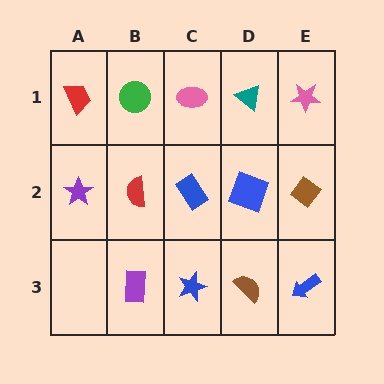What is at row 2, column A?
A purple star.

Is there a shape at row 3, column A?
No, that cell is empty.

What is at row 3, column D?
A brown semicircle.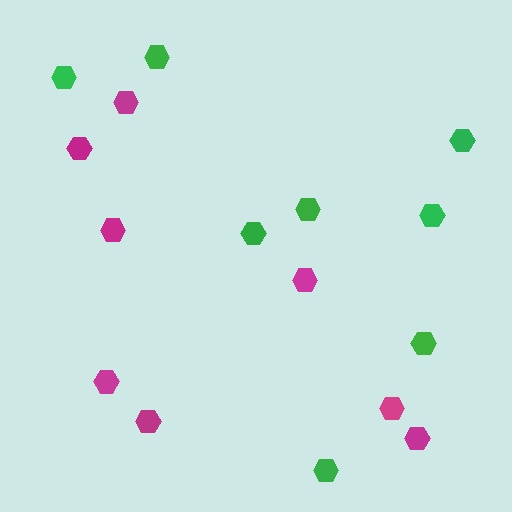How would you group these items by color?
There are 2 groups: one group of magenta hexagons (8) and one group of green hexagons (8).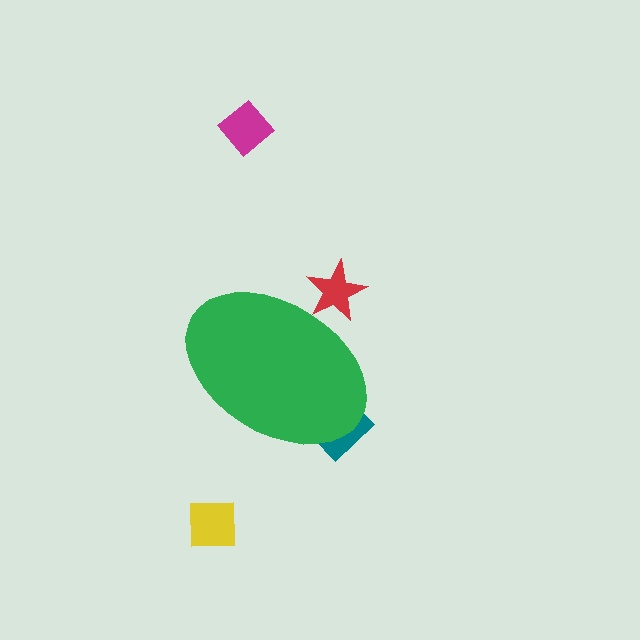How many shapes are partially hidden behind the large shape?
2 shapes are partially hidden.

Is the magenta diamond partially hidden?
No, the magenta diamond is fully visible.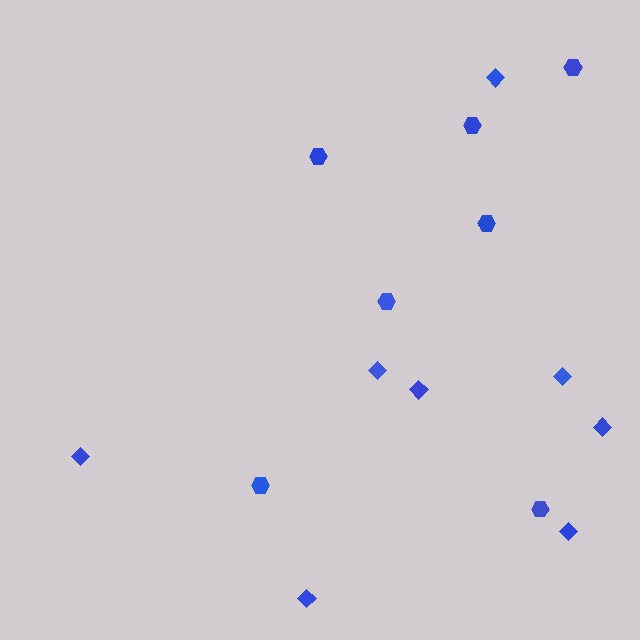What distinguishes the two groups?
There are 2 groups: one group of diamonds (8) and one group of hexagons (7).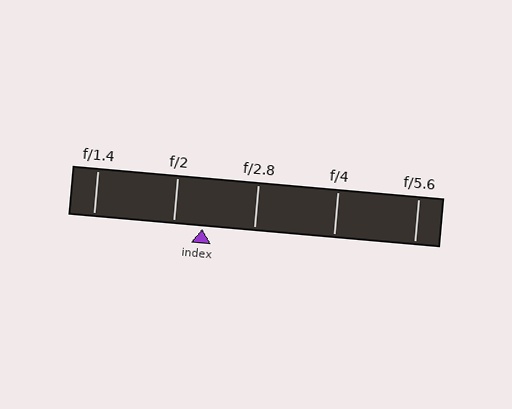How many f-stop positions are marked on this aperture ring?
There are 5 f-stop positions marked.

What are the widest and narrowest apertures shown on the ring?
The widest aperture shown is f/1.4 and the narrowest is f/5.6.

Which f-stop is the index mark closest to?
The index mark is closest to f/2.